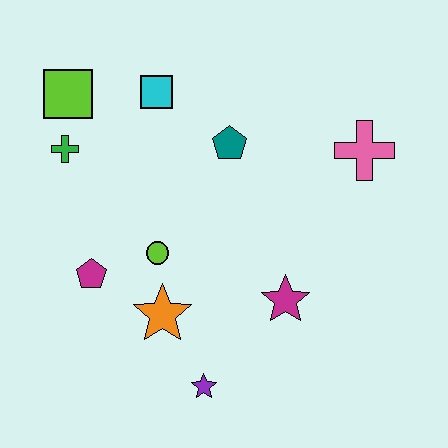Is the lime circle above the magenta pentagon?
Yes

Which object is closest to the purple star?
The orange star is closest to the purple star.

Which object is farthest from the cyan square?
The purple star is farthest from the cyan square.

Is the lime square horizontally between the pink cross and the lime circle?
No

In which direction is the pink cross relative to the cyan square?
The pink cross is to the right of the cyan square.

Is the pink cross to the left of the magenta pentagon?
No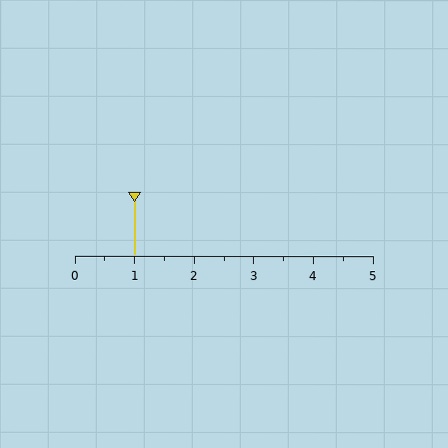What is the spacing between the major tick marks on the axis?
The major ticks are spaced 1 apart.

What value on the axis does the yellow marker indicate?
The marker indicates approximately 1.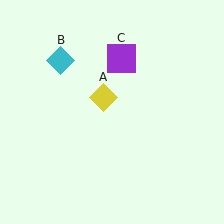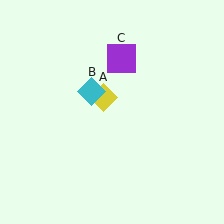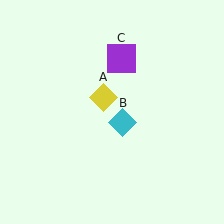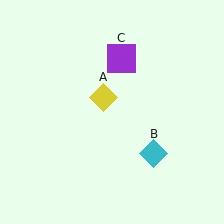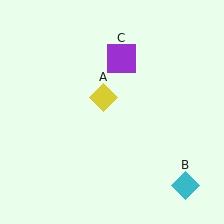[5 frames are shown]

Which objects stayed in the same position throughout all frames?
Yellow diamond (object A) and purple square (object C) remained stationary.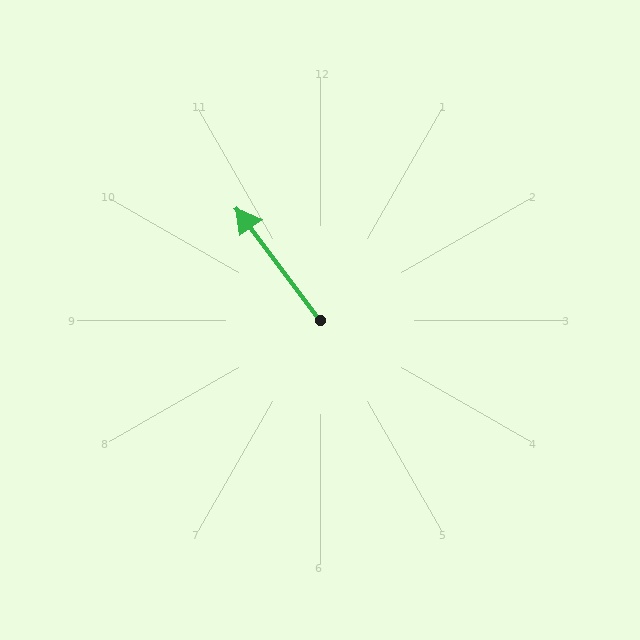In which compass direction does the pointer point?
Northwest.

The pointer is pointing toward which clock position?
Roughly 11 o'clock.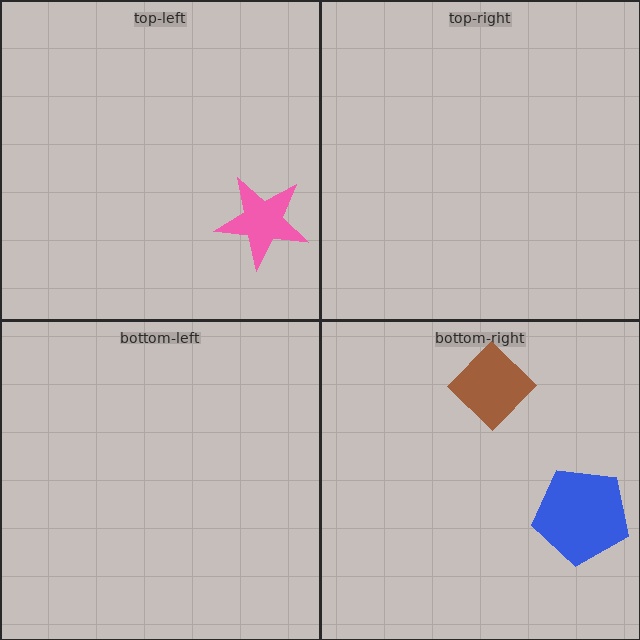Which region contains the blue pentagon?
The bottom-right region.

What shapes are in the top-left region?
The pink star.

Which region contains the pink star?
The top-left region.